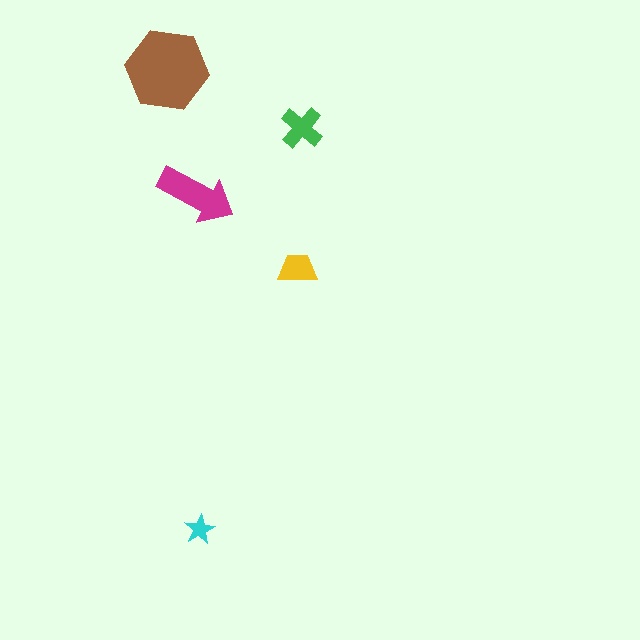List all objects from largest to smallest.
The brown hexagon, the magenta arrow, the green cross, the yellow trapezoid, the cyan star.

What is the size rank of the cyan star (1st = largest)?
5th.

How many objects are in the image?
There are 5 objects in the image.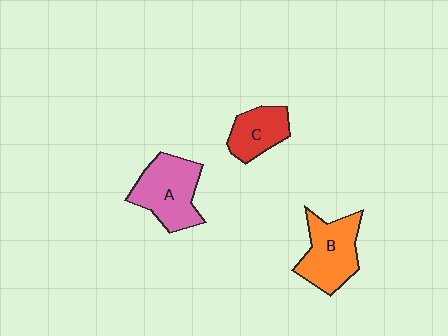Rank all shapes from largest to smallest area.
From largest to smallest: A (pink), B (orange), C (red).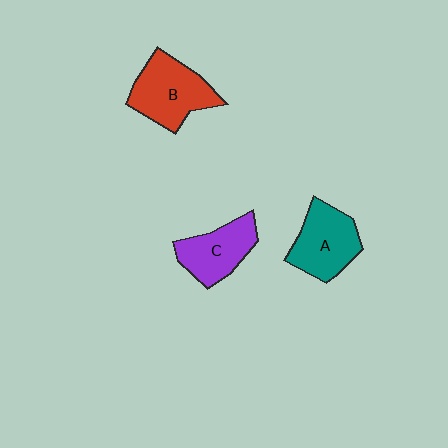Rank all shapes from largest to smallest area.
From largest to smallest: B (red), A (teal), C (purple).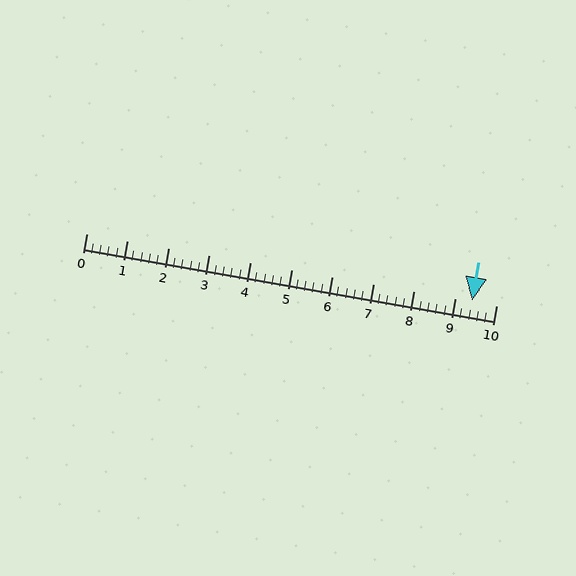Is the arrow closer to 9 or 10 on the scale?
The arrow is closer to 9.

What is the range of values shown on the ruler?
The ruler shows values from 0 to 10.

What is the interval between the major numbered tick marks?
The major tick marks are spaced 1 units apart.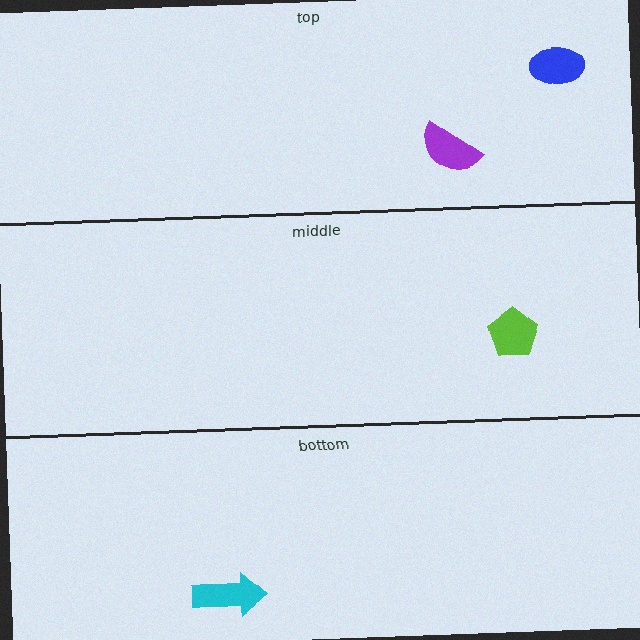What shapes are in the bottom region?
The cyan arrow.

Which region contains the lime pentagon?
The middle region.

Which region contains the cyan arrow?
The bottom region.